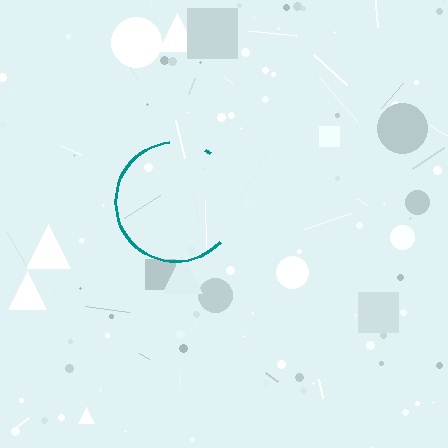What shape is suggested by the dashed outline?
The dashed outline suggests a circle.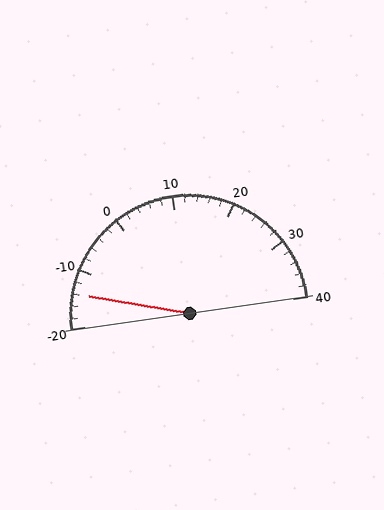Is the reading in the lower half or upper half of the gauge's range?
The reading is in the lower half of the range (-20 to 40).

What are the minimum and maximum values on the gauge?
The gauge ranges from -20 to 40.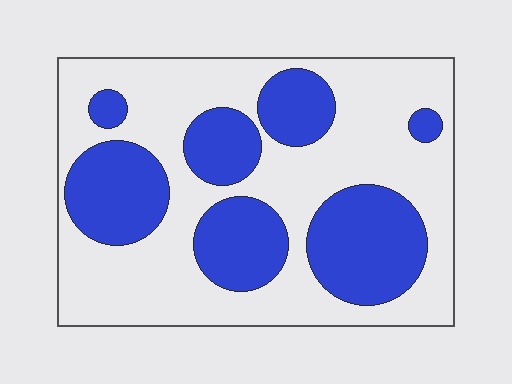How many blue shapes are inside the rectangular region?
7.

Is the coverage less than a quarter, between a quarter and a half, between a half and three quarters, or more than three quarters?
Between a quarter and a half.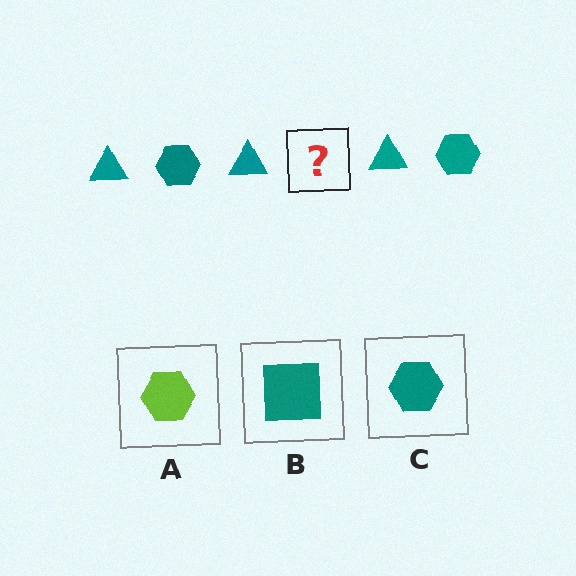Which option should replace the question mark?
Option C.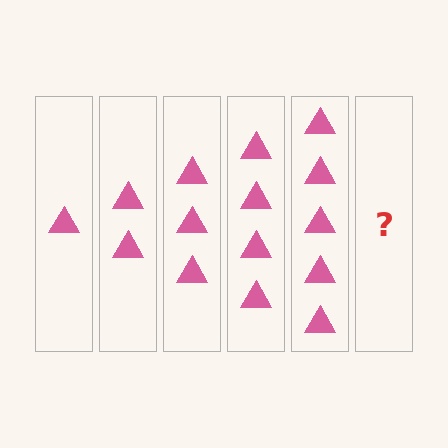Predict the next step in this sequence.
The next step is 6 triangles.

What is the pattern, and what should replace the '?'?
The pattern is that each step adds one more triangle. The '?' should be 6 triangles.